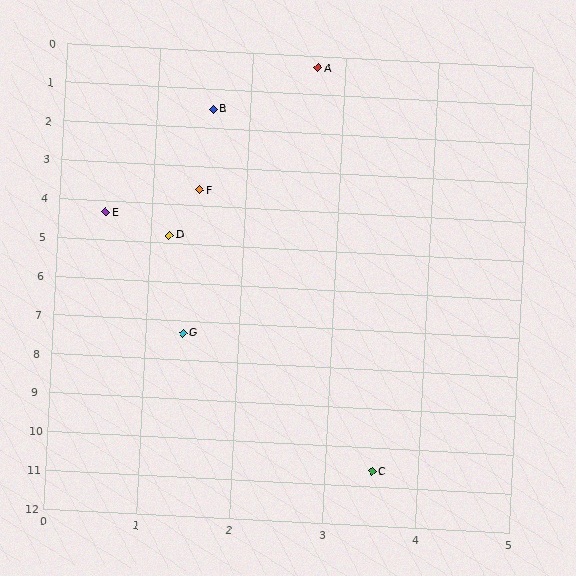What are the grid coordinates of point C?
Point C is at approximately (3.5, 10.6).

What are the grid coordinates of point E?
Point E is at approximately (0.5, 4.3).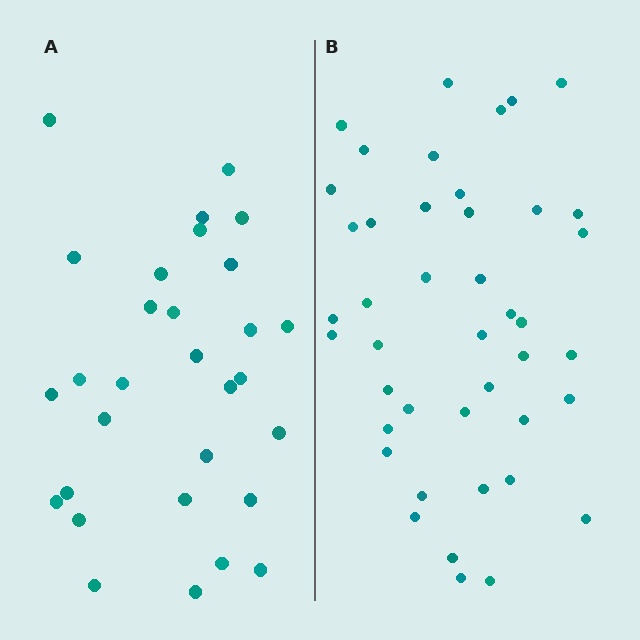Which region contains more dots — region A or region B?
Region B (the right region) has more dots.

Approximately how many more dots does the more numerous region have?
Region B has approximately 15 more dots than region A.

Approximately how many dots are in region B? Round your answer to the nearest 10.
About 40 dots. (The exact count is 43, which rounds to 40.)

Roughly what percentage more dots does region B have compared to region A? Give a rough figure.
About 45% more.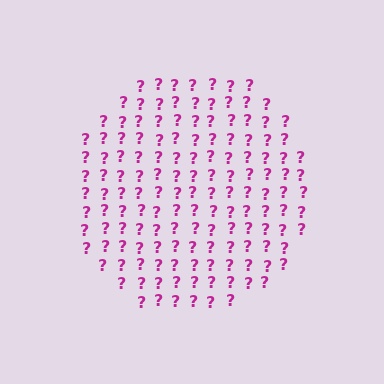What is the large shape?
The large shape is a circle.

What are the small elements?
The small elements are question marks.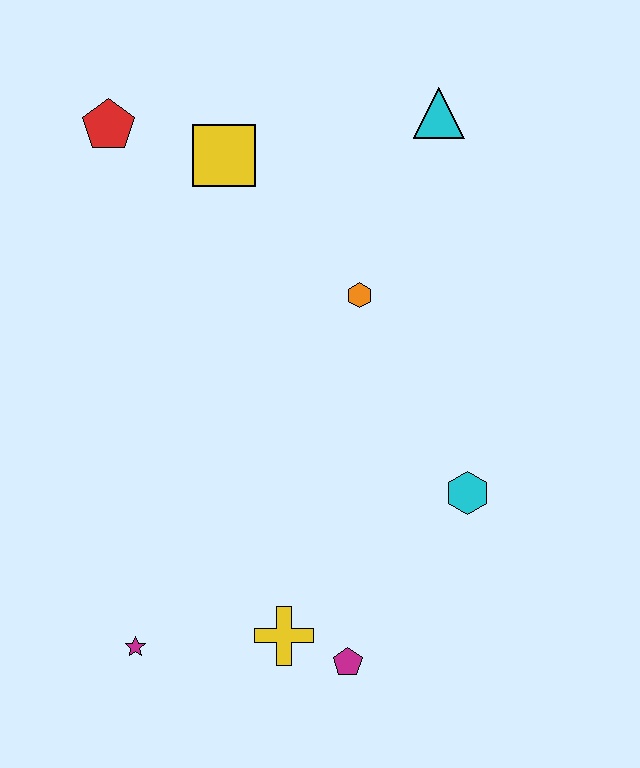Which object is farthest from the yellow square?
The magenta pentagon is farthest from the yellow square.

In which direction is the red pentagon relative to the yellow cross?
The red pentagon is above the yellow cross.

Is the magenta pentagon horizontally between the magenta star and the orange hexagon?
Yes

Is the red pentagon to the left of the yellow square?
Yes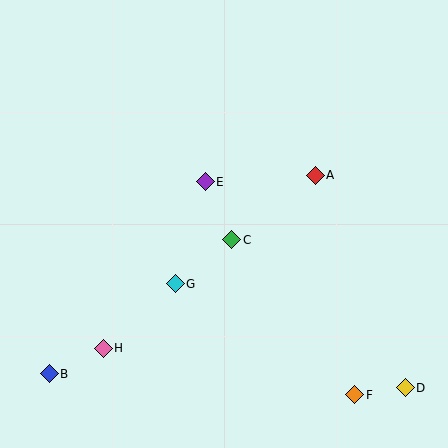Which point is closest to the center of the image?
Point C at (232, 240) is closest to the center.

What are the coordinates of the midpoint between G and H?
The midpoint between G and H is at (139, 316).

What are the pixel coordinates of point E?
Point E is at (205, 182).